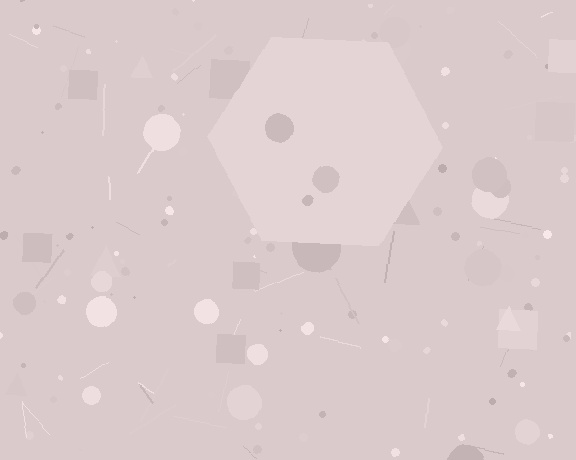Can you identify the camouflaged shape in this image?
The camouflaged shape is a hexagon.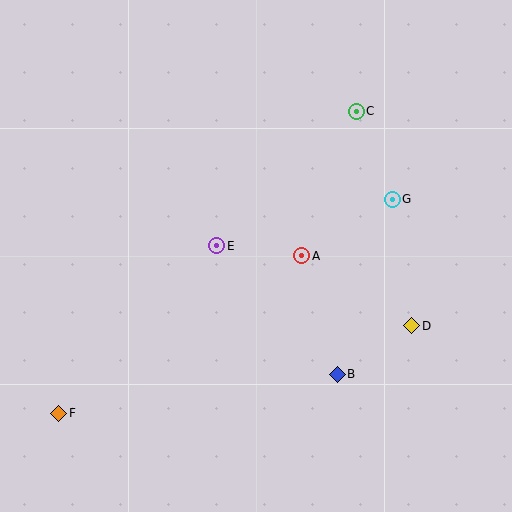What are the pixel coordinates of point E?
Point E is at (217, 246).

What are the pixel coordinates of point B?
Point B is at (337, 374).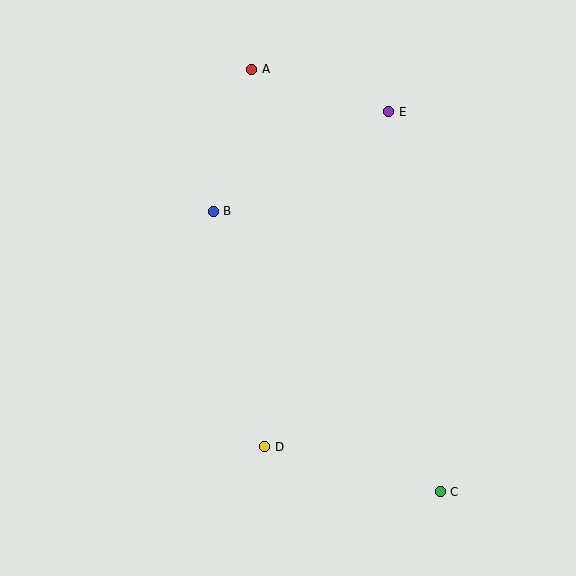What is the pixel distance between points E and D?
The distance between E and D is 357 pixels.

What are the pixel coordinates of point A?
Point A is at (252, 69).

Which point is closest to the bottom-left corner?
Point D is closest to the bottom-left corner.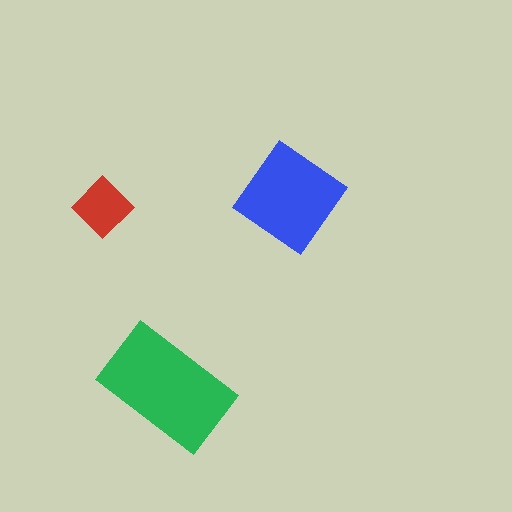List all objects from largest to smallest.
The green rectangle, the blue diamond, the red diamond.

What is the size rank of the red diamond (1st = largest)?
3rd.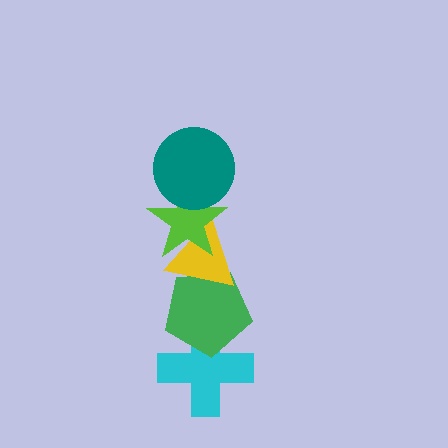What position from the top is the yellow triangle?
The yellow triangle is 3rd from the top.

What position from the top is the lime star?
The lime star is 2nd from the top.